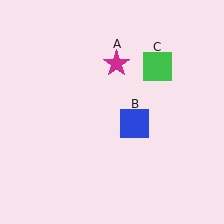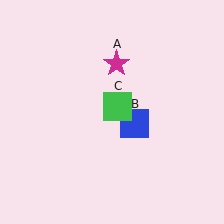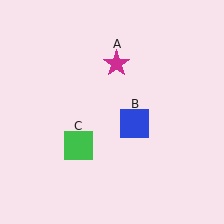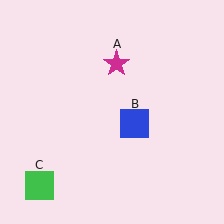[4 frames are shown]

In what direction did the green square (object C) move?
The green square (object C) moved down and to the left.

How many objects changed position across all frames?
1 object changed position: green square (object C).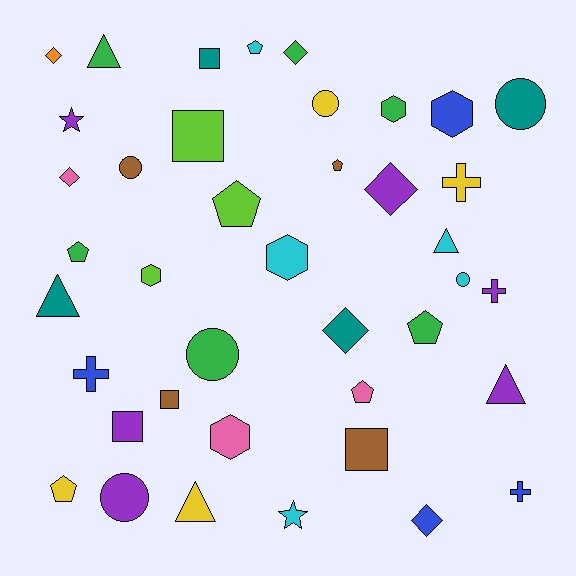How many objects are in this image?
There are 40 objects.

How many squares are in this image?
There are 5 squares.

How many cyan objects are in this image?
There are 5 cyan objects.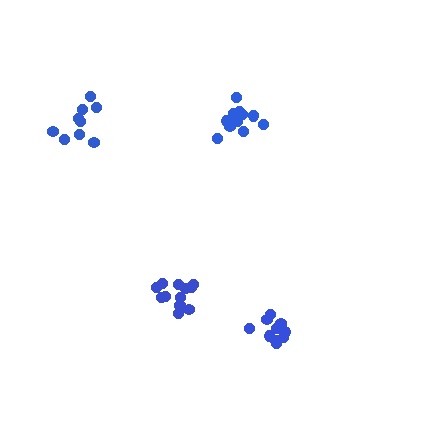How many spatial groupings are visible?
There are 4 spatial groupings.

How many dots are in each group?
Group 1: 12 dots, Group 2: 9 dots, Group 3: 12 dots, Group 4: 10 dots (43 total).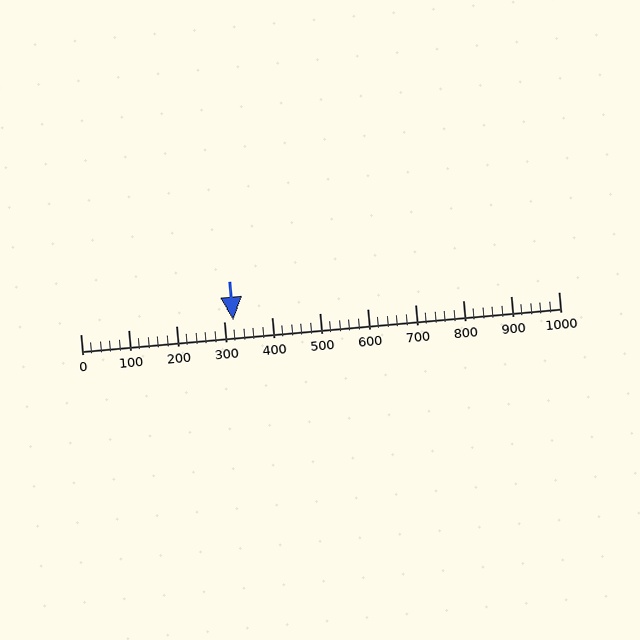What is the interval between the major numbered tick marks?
The major tick marks are spaced 100 units apart.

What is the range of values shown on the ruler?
The ruler shows values from 0 to 1000.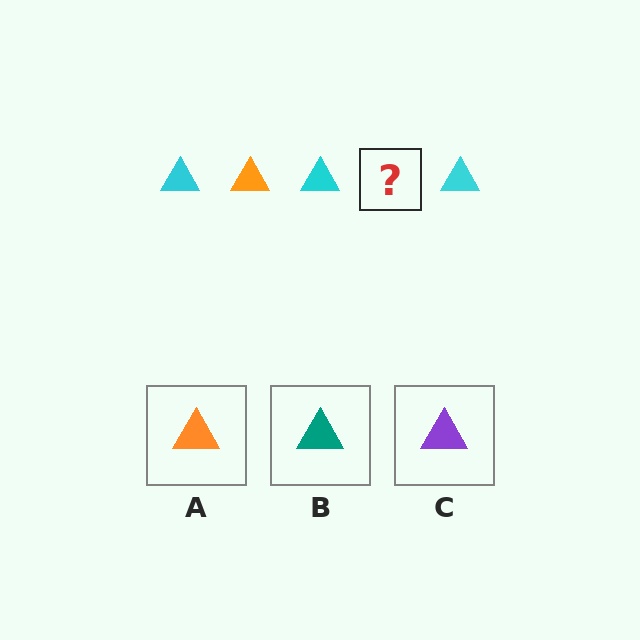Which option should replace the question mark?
Option A.